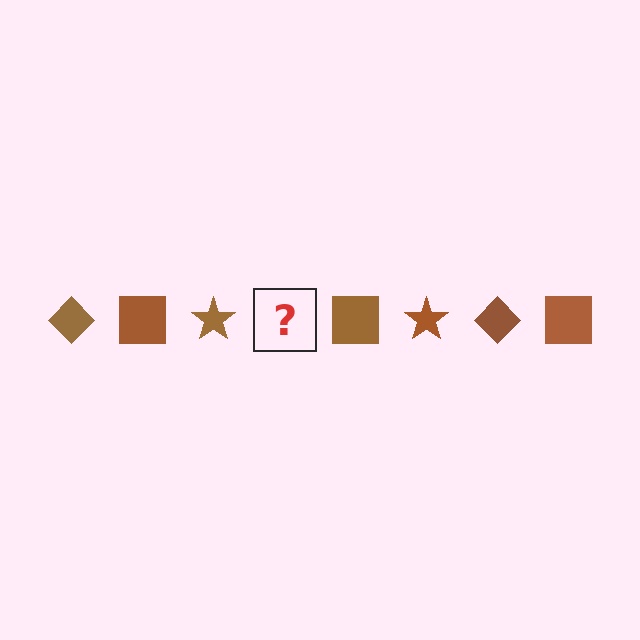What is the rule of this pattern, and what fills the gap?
The rule is that the pattern cycles through diamond, square, star shapes in brown. The gap should be filled with a brown diamond.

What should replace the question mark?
The question mark should be replaced with a brown diamond.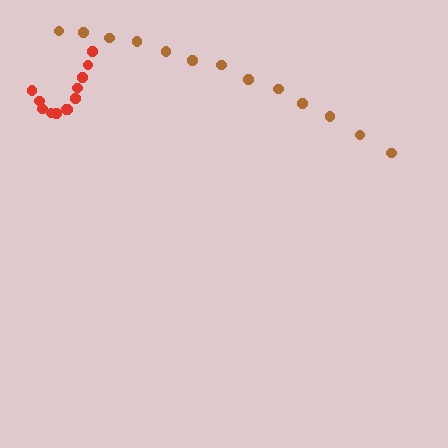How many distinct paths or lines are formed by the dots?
There are 2 distinct paths.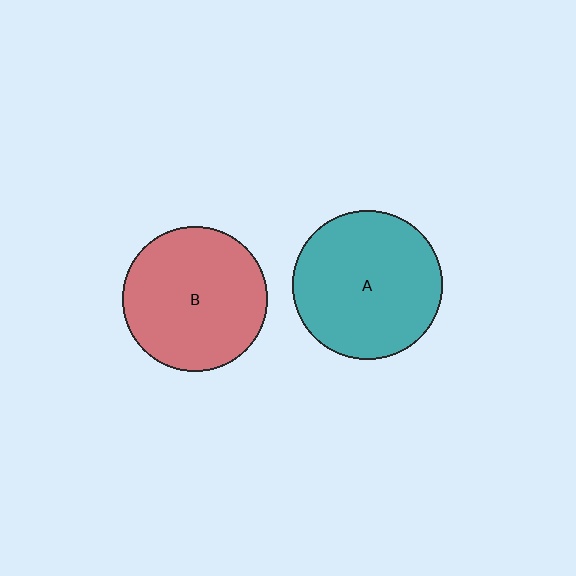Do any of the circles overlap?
No, none of the circles overlap.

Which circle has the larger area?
Circle A (teal).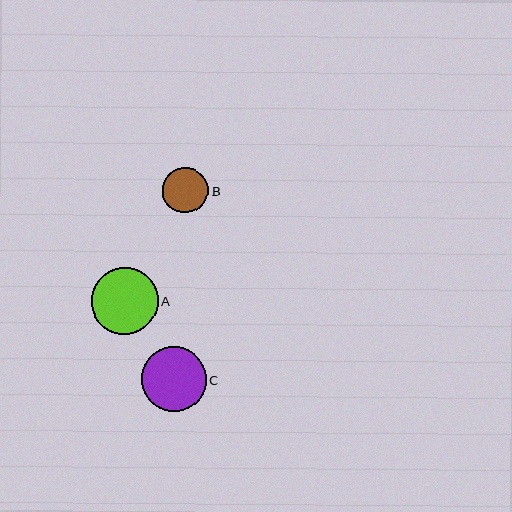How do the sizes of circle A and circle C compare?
Circle A and circle C are approximately the same size.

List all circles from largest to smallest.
From largest to smallest: A, C, B.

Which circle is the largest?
Circle A is the largest with a size of approximately 67 pixels.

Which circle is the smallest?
Circle B is the smallest with a size of approximately 46 pixels.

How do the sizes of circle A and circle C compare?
Circle A and circle C are approximately the same size.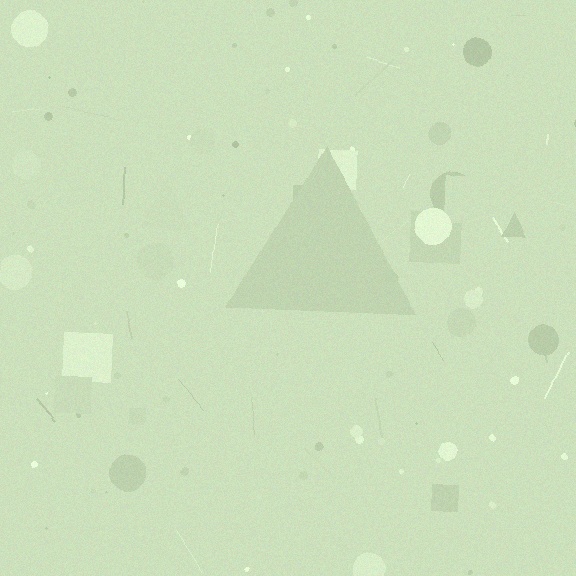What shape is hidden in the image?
A triangle is hidden in the image.